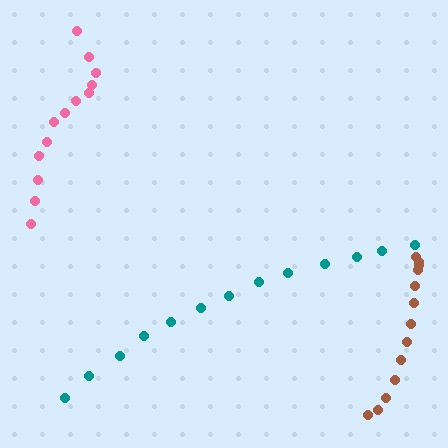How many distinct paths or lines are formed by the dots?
There are 3 distinct paths.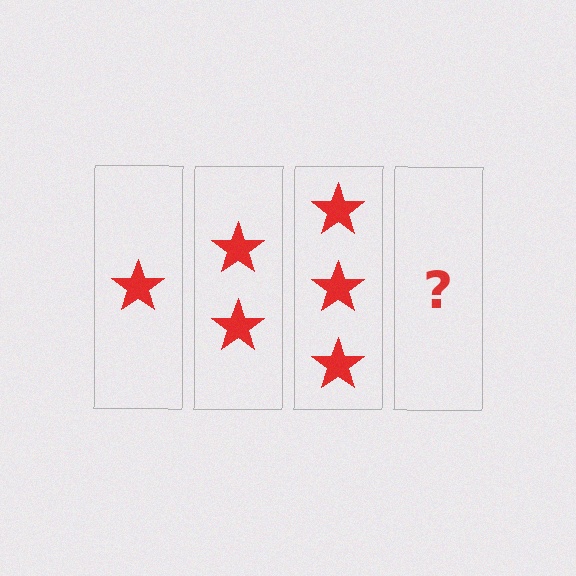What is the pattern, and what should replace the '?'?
The pattern is that each step adds one more star. The '?' should be 4 stars.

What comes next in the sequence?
The next element should be 4 stars.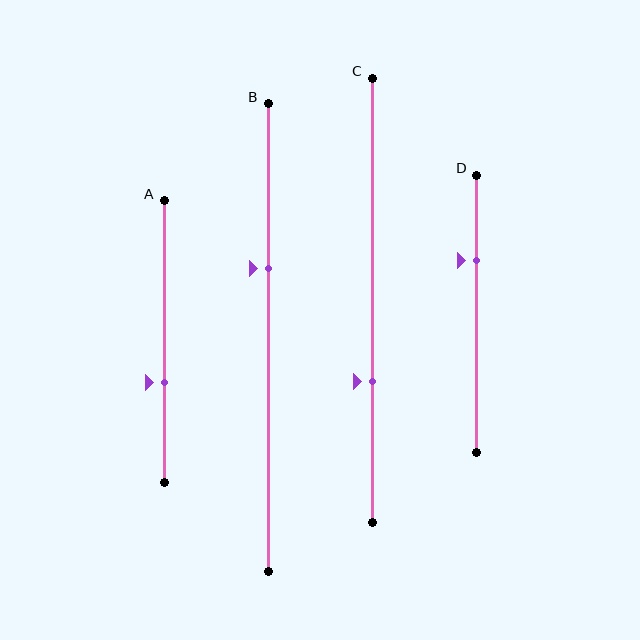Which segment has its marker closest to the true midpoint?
Segment A has its marker closest to the true midpoint.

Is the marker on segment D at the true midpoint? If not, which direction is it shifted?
No, the marker on segment D is shifted upward by about 19% of the segment length.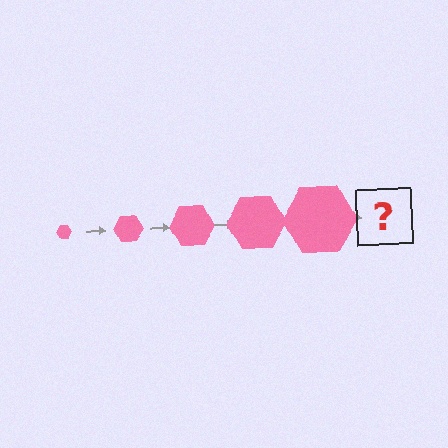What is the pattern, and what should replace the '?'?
The pattern is that the hexagon gets progressively larger each step. The '?' should be a pink hexagon, larger than the previous one.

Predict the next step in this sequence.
The next step is a pink hexagon, larger than the previous one.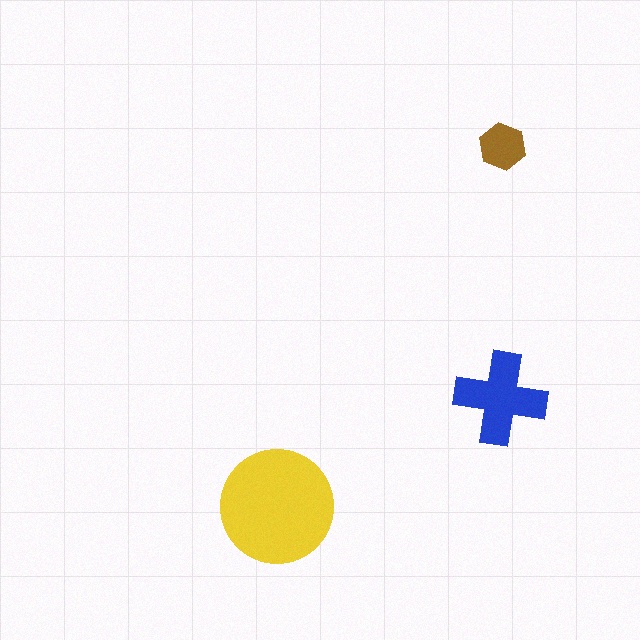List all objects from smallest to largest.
The brown hexagon, the blue cross, the yellow circle.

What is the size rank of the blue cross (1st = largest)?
2nd.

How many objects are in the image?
There are 3 objects in the image.